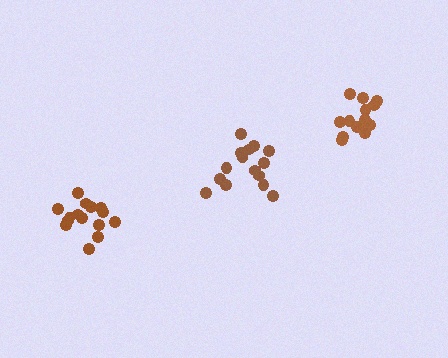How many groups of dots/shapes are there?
There are 3 groups.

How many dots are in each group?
Group 1: 15 dots, Group 2: 15 dots, Group 3: 14 dots (44 total).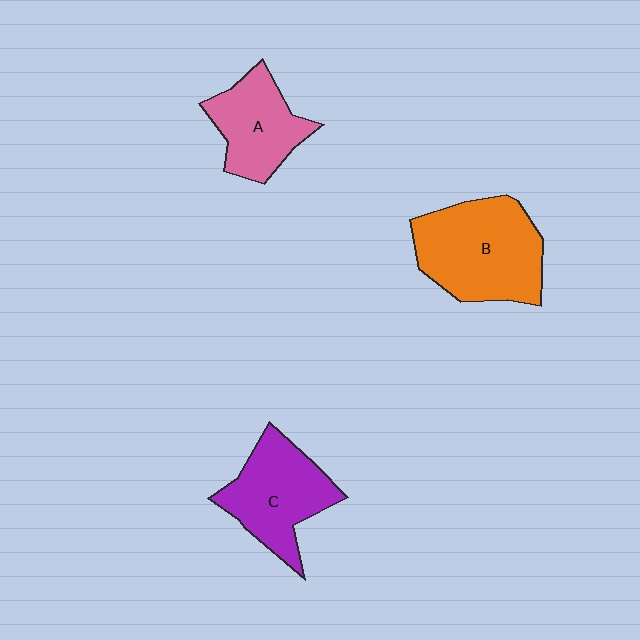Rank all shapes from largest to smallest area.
From largest to smallest: B (orange), C (purple), A (pink).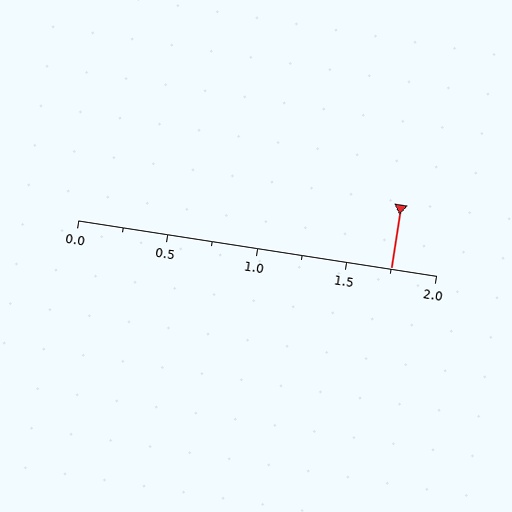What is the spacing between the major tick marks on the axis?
The major ticks are spaced 0.5 apart.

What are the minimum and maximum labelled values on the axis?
The axis runs from 0.0 to 2.0.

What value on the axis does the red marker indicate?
The marker indicates approximately 1.75.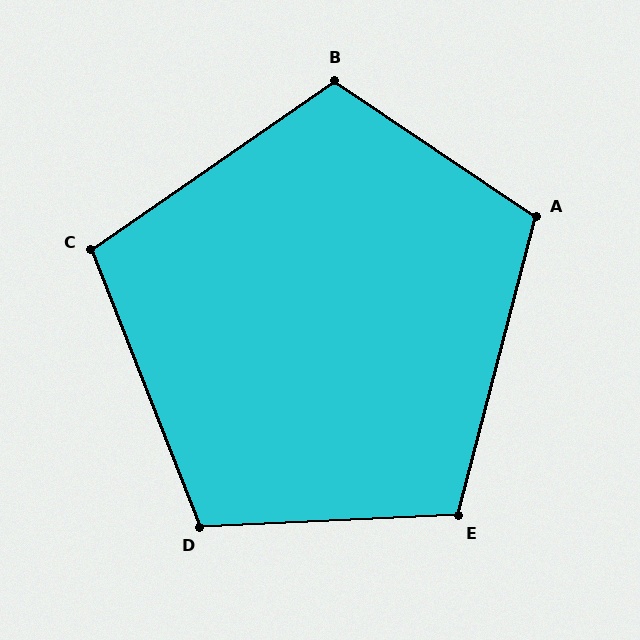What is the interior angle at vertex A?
Approximately 109 degrees (obtuse).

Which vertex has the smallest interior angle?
C, at approximately 103 degrees.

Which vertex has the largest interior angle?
B, at approximately 111 degrees.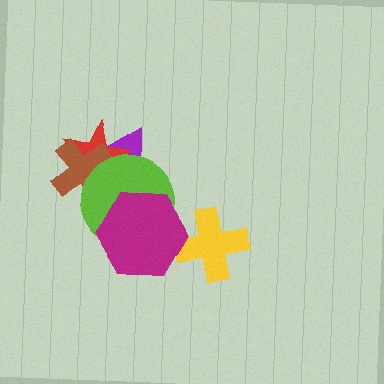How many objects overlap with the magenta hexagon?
3 objects overlap with the magenta hexagon.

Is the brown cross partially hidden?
Yes, it is partially covered by another shape.